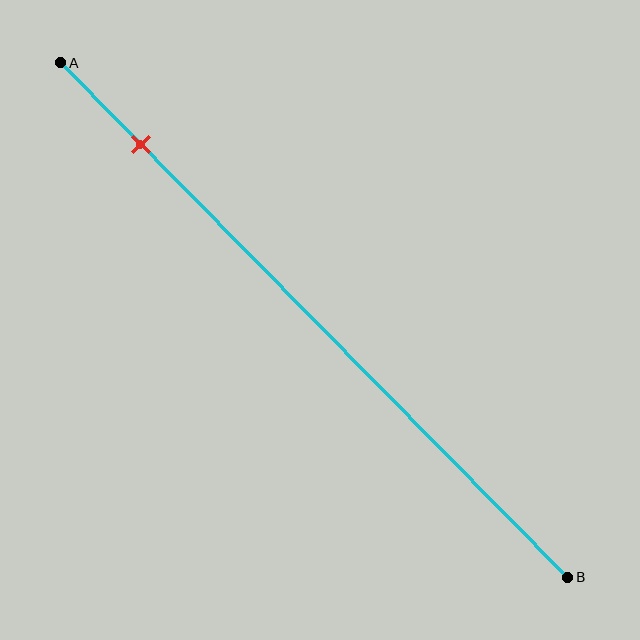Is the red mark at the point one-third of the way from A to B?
No, the mark is at about 15% from A, not at the 33% one-third point.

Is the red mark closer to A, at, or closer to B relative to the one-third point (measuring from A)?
The red mark is closer to point A than the one-third point of segment AB.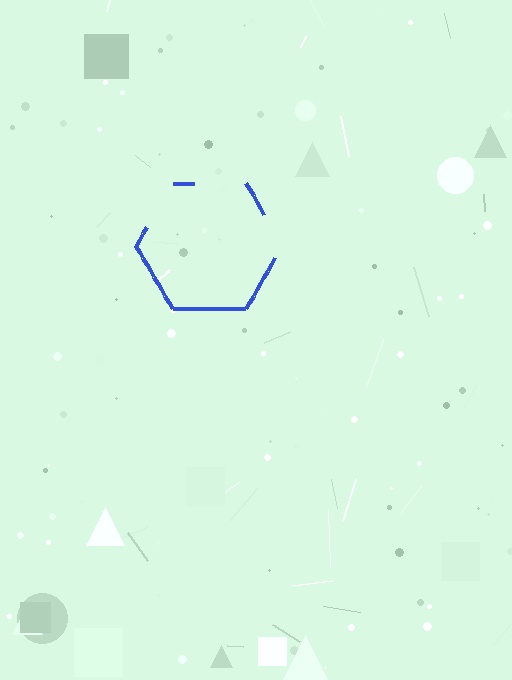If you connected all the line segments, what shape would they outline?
They would outline a hexagon.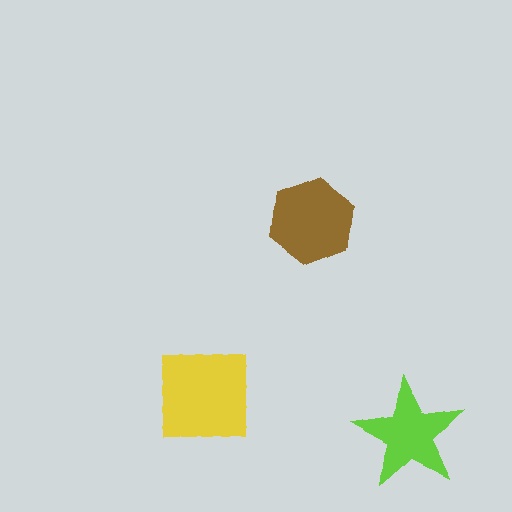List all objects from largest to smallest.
The yellow square, the brown hexagon, the lime star.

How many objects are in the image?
There are 3 objects in the image.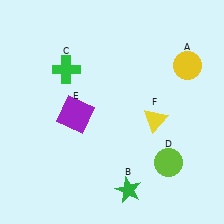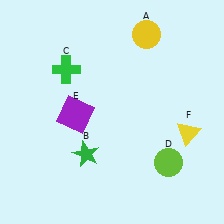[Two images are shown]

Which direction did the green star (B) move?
The green star (B) moved left.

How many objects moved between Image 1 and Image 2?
3 objects moved between the two images.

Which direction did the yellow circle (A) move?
The yellow circle (A) moved left.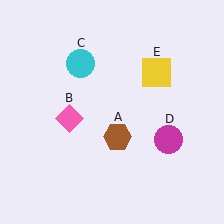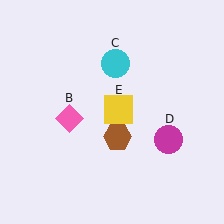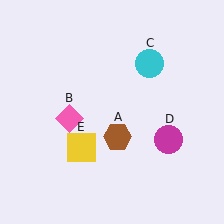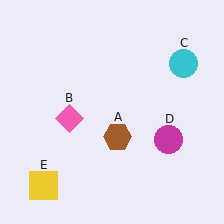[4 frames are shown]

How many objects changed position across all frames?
2 objects changed position: cyan circle (object C), yellow square (object E).